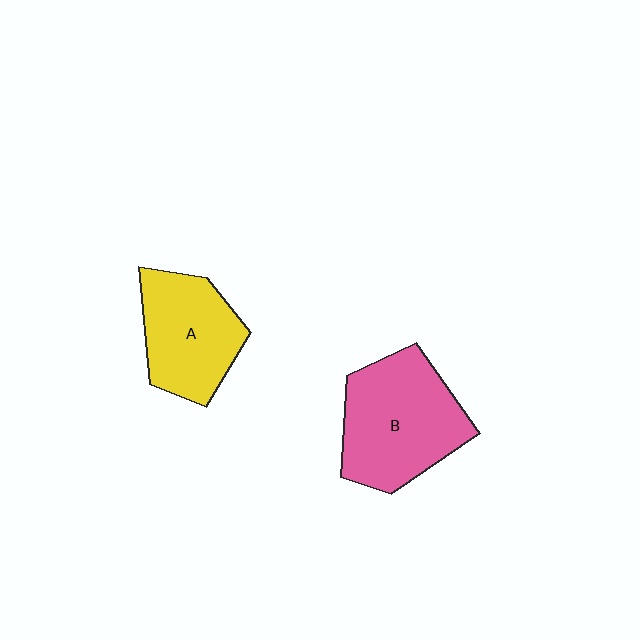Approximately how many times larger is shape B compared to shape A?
Approximately 1.3 times.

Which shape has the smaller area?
Shape A (yellow).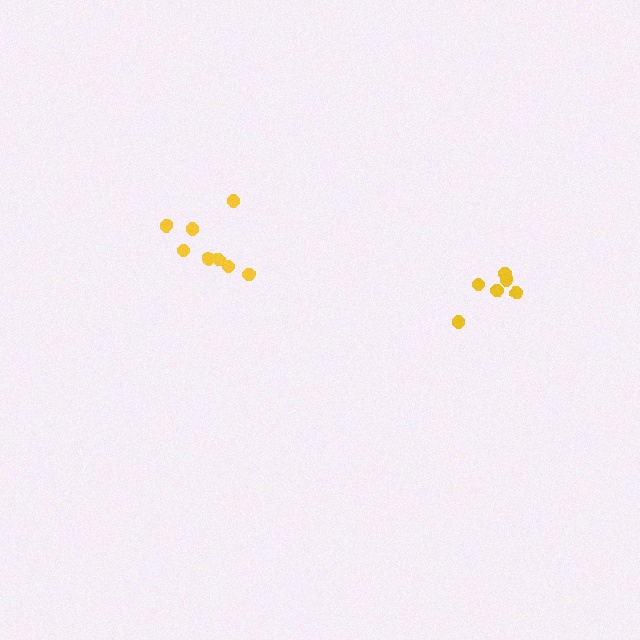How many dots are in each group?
Group 1: 6 dots, Group 2: 8 dots (14 total).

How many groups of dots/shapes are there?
There are 2 groups.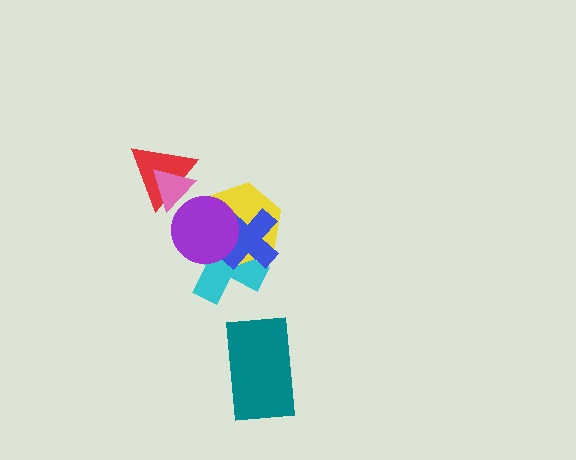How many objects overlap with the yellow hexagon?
3 objects overlap with the yellow hexagon.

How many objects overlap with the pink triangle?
1 object overlaps with the pink triangle.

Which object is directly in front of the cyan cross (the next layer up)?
The yellow hexagon is directly in front of the cyan cross.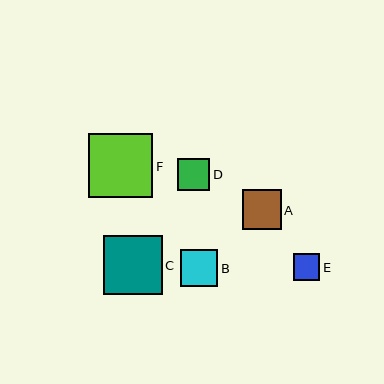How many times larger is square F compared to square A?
Square F is approximately 1.6 times the size of square A.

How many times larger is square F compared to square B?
Square F is approximately 1.7 times the size of square B.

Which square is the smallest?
Square E is the smallest with a size of approximately 27 pixels.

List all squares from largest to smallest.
From largest to smallest: F, C, A, B, D, E.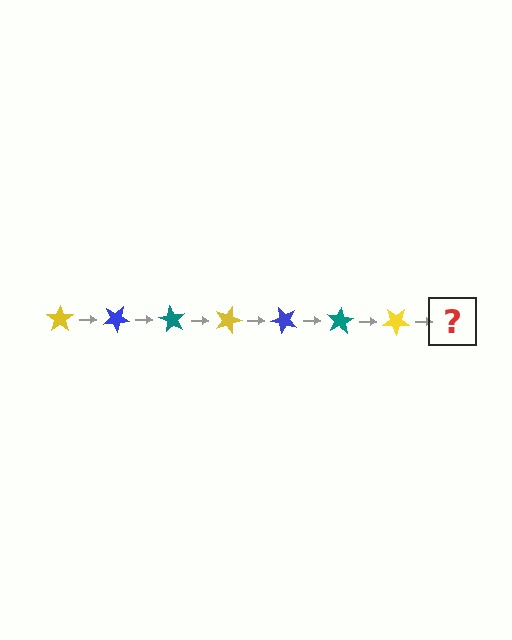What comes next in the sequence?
The next element should be a blue star, rotated 210 degrees from the start.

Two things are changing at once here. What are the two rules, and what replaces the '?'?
The two rules are that it rotates 30 degrees each step and the color cycles through yellow, blue, and teal. The '?' should be a blue star, rotated 210 degrees from the start.